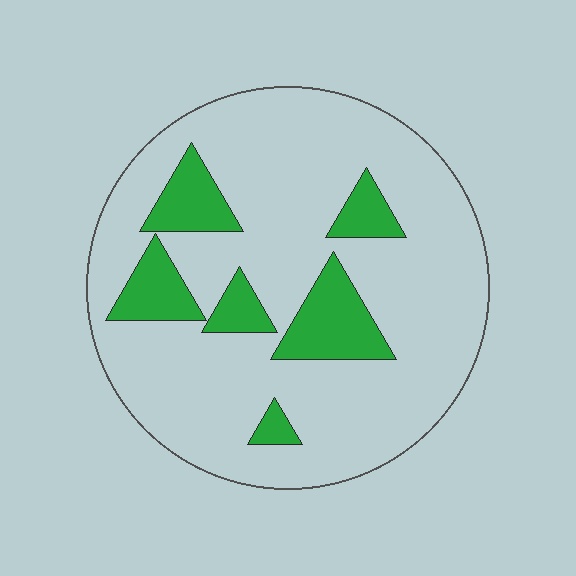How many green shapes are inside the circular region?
6.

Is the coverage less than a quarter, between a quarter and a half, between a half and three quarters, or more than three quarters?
Less than a quarter.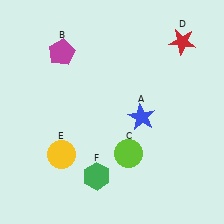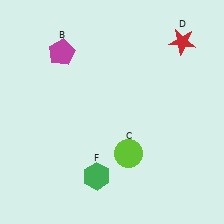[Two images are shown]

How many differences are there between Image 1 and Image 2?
There are 2 differences between the two images.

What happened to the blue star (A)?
The blue star (A) was removed in Image 2. It was in the bottom-right area of Image 1.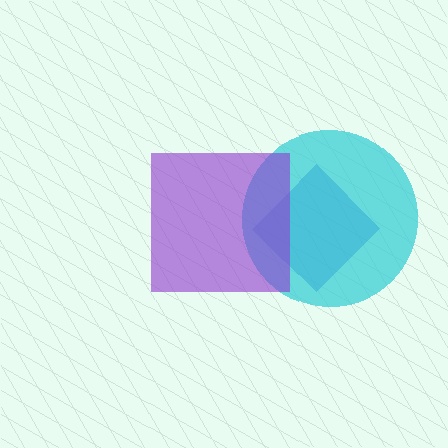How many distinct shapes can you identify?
There are 3 distinct shapes: a blue diamond, a cyan circle, a purple square.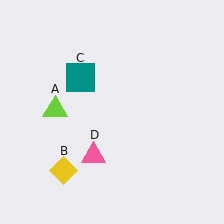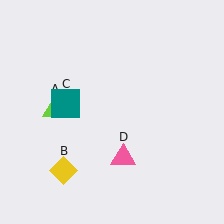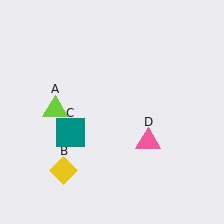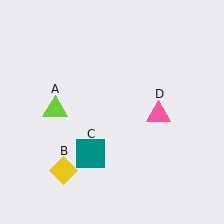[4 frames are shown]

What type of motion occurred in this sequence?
The teal square (object C), pink triangle (object D) rotated counterclockwise around the center of the scene.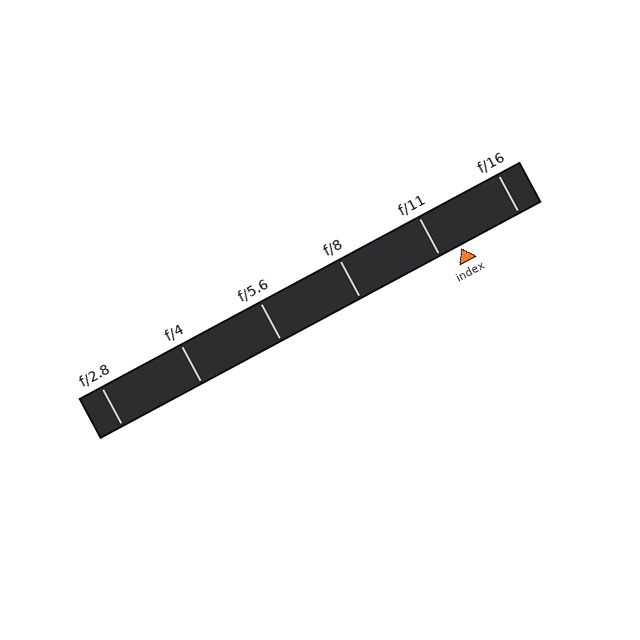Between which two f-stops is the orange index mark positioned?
The index mark is between f/11 and f/16.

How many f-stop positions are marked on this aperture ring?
There are 6 f-stop positions marked.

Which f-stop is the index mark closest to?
The index mark is closest to f/11.